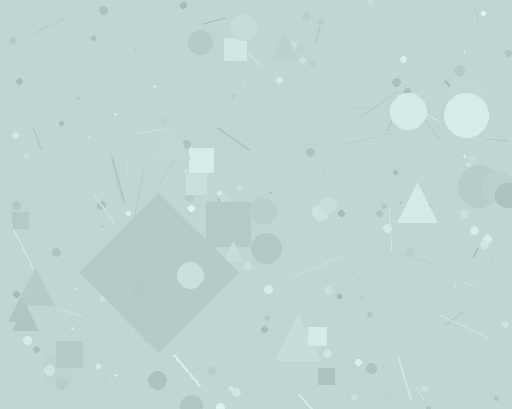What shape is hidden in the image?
A diamond is hidden in the image.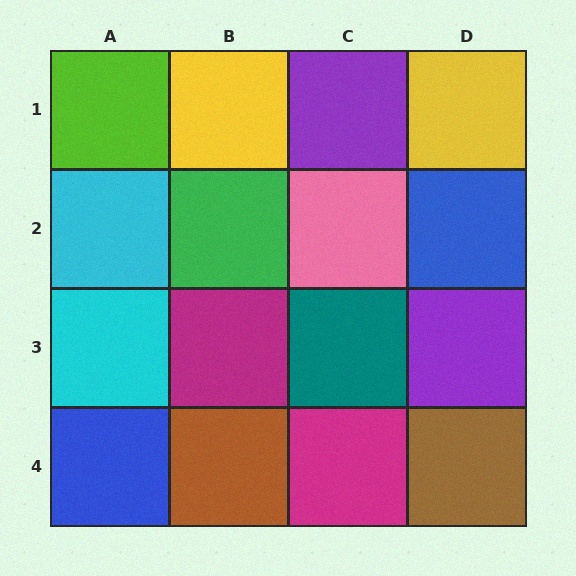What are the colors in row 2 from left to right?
Cyan, green, pink, blue.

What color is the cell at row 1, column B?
Yellow.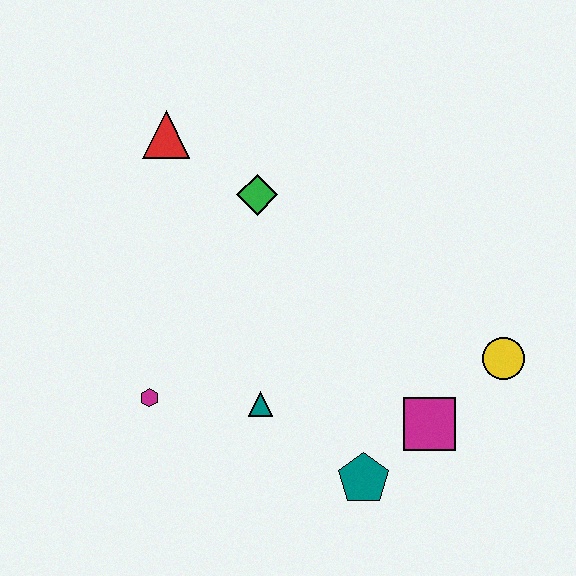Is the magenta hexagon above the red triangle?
No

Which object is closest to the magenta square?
The teal pentagon is closest to the magenta square.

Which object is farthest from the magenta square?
The red triangle is farthest from the magenta square.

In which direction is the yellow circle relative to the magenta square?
The yellow circle is to the right of the magenta square.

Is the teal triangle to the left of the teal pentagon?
Yes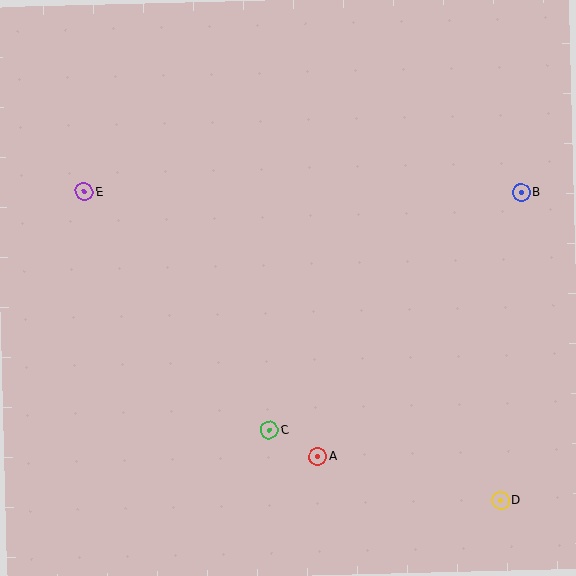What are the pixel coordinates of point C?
Point C is at (269, 430).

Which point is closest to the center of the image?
Point C at (269, 430) is closest to the center.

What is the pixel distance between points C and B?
The distance between C and B is 346 pixels.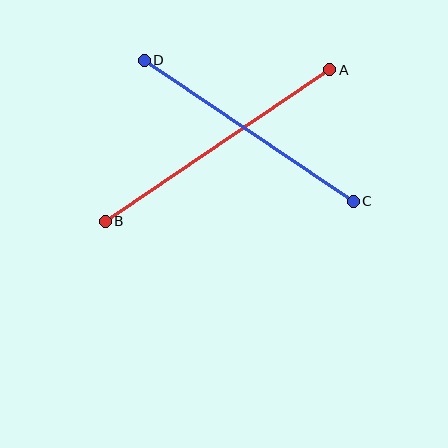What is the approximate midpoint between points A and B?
The midpoint is at approximately (217, 146) pixels.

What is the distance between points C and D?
The distance is approximately 252 pixels.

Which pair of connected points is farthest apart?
Points A and B are farthest apart.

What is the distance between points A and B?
The distance is approximately 271 pixels.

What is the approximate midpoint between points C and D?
The midpoint is at approximately (249, 131) pixels.